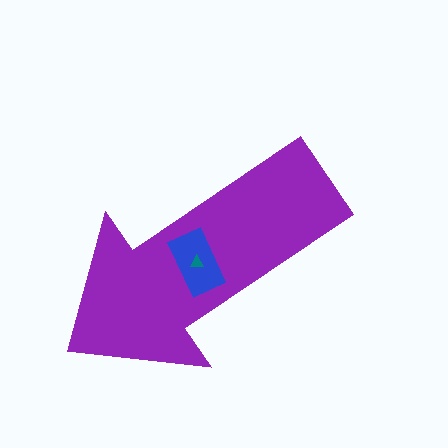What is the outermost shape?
The purple arrow.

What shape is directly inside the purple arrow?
The blue rectangle.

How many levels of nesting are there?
3.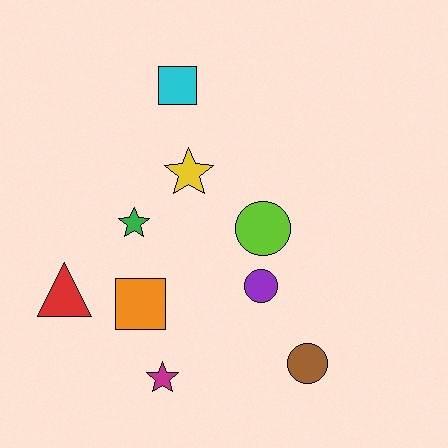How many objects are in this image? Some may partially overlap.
There are 9 objects.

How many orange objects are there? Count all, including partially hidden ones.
There is 1 orange object.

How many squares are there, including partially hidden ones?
There are 2 squares.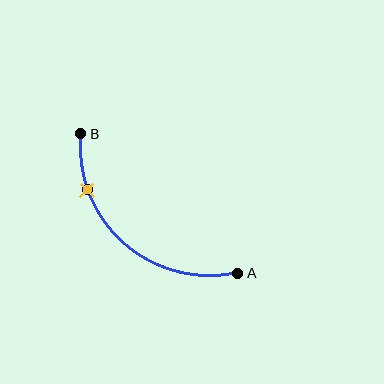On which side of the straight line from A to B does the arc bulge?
The arc bulges below and to the left of the straight line connecting A and B.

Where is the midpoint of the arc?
The arc midpoint is the point on the curve farthest from the straight line joining A and B. It sits below and to the left of that line.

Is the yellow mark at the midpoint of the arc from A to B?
No. The yellow mark lies on the arc but is closer to endpoint B. The arc midpoint would be at the point on the curve equidistant along the arc from both A and B.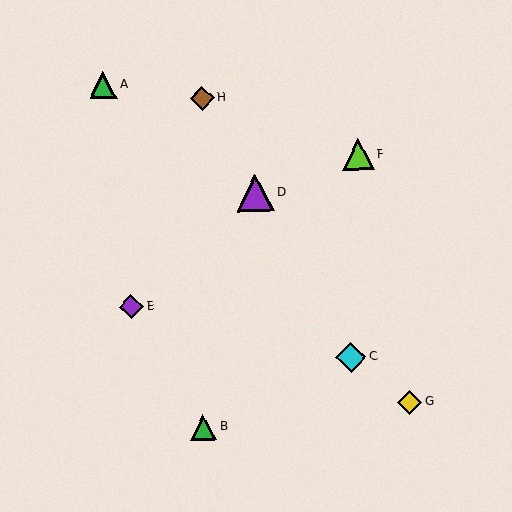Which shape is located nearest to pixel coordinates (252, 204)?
The purple triangle (labeled D) at (255, 193) is nearest to that location.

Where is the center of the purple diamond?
The center of the purple diamond is at (131, 307).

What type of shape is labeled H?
Shape H is a brown diamond.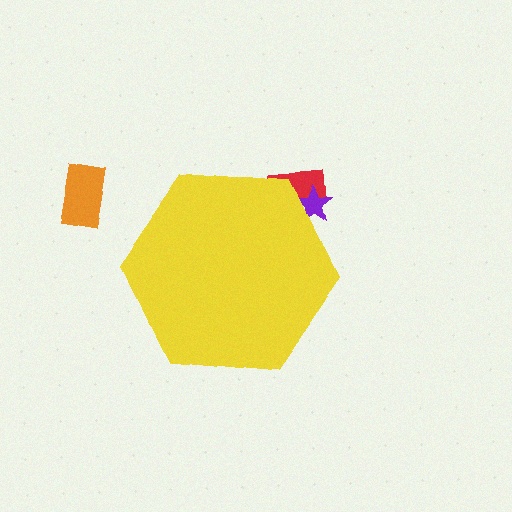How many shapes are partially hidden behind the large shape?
2 shapes are partially hidden.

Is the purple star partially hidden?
Yes, the purple star is partially hidden behind the yellow hexagon.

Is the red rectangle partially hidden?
Yes, the red rectangle is partially hidden behind the yellow hexagon.